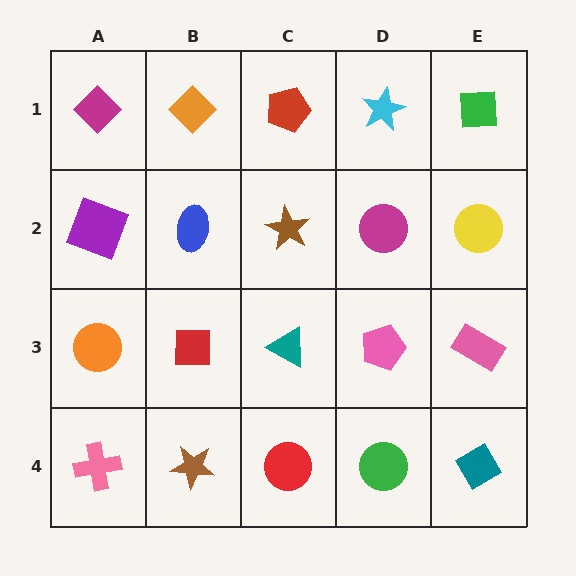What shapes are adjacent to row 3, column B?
A blue ellipse (row 2, column B), a brown star (row 4, column B), an orange circle (row 3, column A), a teal triangle (row 3, column C).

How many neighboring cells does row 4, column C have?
3.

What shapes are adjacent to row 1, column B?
A blue ellipse (row 2, column B), a magenta diamond (row 1, column A), a red pentagon (row 1, column C).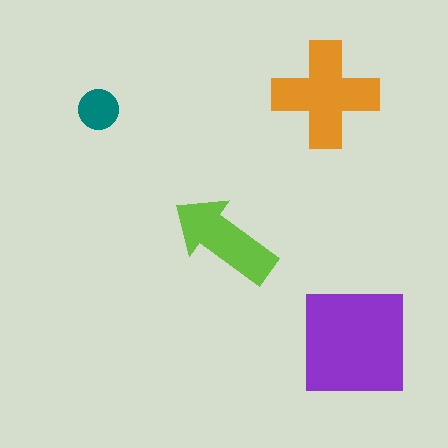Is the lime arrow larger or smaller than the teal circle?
Larger.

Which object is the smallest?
The teal circle.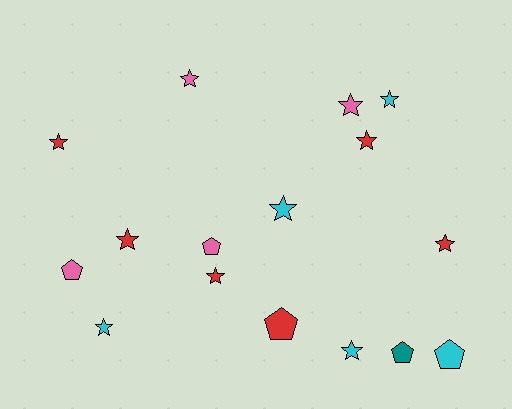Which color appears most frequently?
Red, with 6 objects.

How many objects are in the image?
There are 16 objects.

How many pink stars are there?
There are 2 pink stars.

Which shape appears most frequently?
Star, with 11 objects.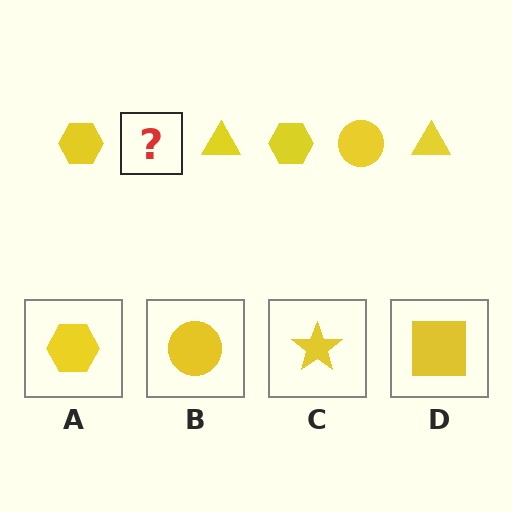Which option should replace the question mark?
Option B.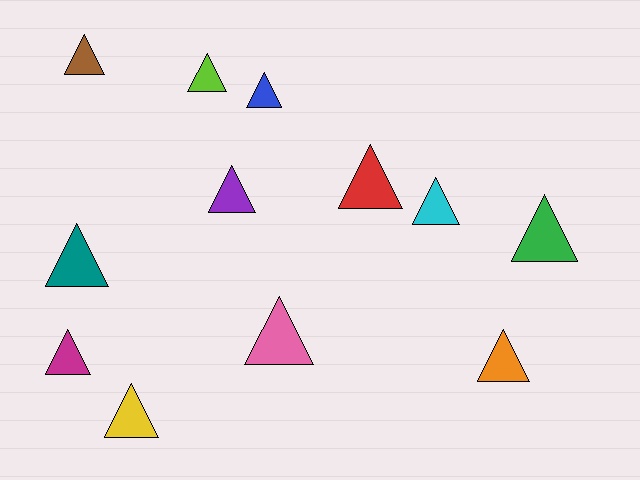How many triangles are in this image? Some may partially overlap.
There are 12 triangles.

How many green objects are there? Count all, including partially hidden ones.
There is 1 green object.